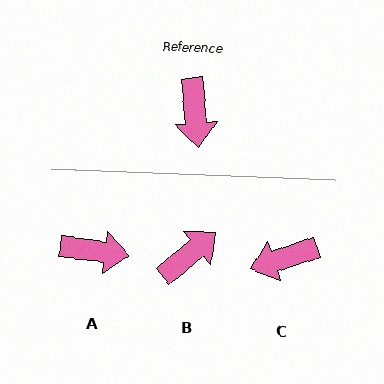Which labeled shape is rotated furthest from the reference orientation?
B, about 125 degrees away.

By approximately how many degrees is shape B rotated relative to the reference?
Approximately 125 degrees counter-clockwise.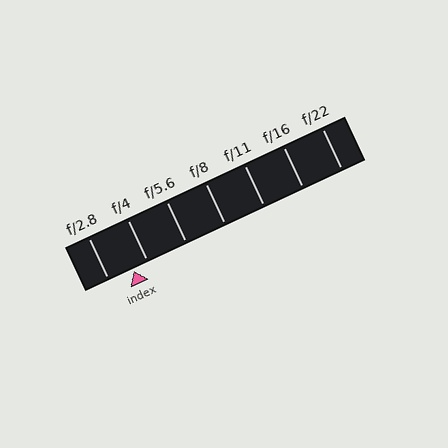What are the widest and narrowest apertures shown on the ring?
The widest aperture shown is f/2.8 and the narrowest is f/22.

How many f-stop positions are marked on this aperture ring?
There are 7 f-stop positions marked.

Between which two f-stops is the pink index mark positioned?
The index mark is between f/2.8 and f/4.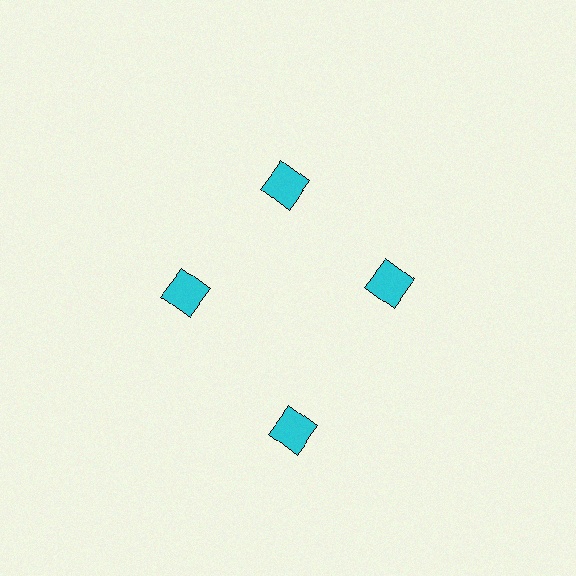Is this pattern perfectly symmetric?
No. The 4 cyan squares are arranged in a ring, but one element near the 6 o'clock position is pushed outward from the center, breaking the 4-fold rotational symmetry.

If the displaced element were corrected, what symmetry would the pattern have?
It would have 4-fold rotational symmetry — the pattern would map onto itself every 90 degrees.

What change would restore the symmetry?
The symmetry would be restored by moving it inward, back onto the ring so that all 4 squares sit at equal angles and equal distance from the center.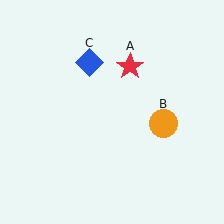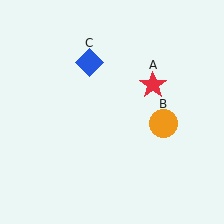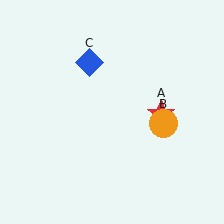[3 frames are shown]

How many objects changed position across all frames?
1 object changed position: red star (object A).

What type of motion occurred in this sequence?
The red star (object A) rotated clockwise around the center of the scene.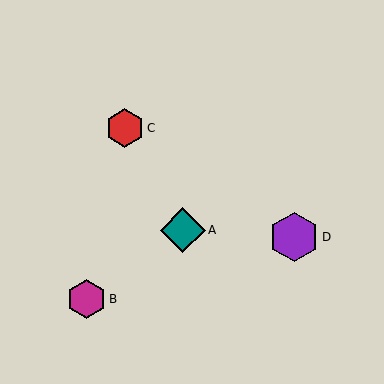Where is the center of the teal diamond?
The center of the teal diamond is at (183, 230).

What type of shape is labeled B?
Shape B is a magenta hexagon.